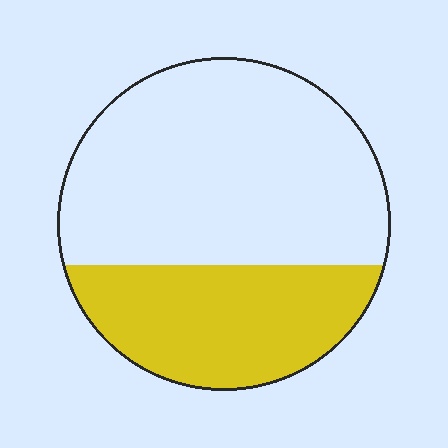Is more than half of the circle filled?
No.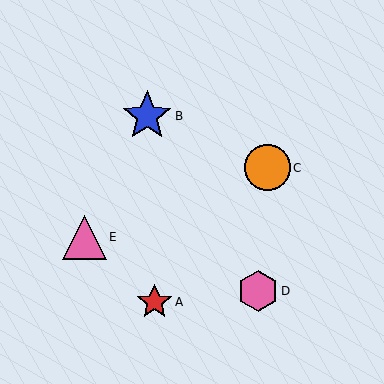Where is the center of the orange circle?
The center of the orange circle is at (267, 168).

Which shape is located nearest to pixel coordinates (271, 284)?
The pink hexagon (labeled D) at (258, 291) is nearest to that location.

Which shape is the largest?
The blue star (labeled B) is the largest.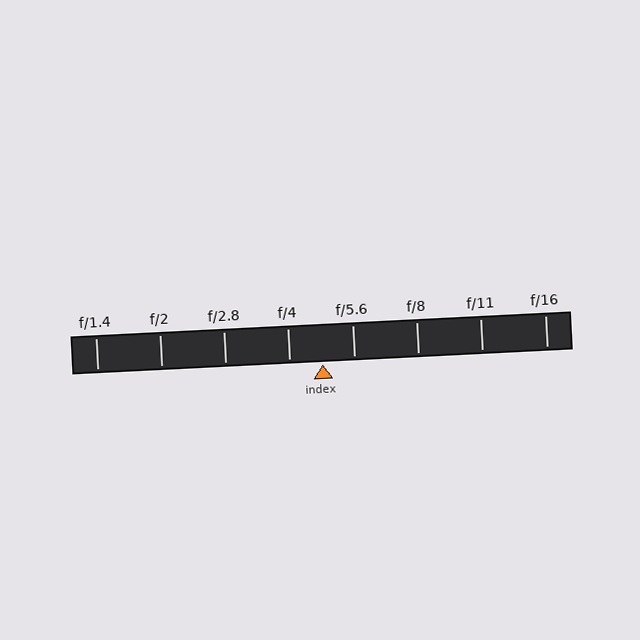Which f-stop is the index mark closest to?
The index mark is closest to f/5.6.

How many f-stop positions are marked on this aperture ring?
There are 8 f-stop positions marked.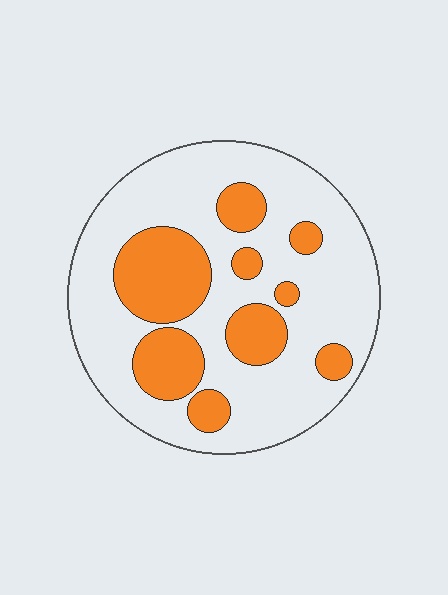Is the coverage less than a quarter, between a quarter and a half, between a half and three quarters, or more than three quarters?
Between a quarter and a half.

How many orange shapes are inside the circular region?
9.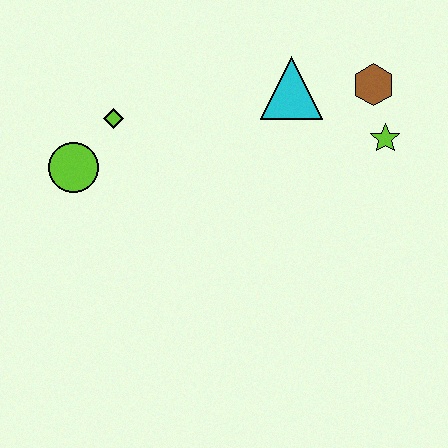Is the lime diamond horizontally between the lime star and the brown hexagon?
No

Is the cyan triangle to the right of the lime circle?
Yes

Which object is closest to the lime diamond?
The lime circle is closest to the lime diamond.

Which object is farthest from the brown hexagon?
The lime circle is farthest from the brown hexagon.